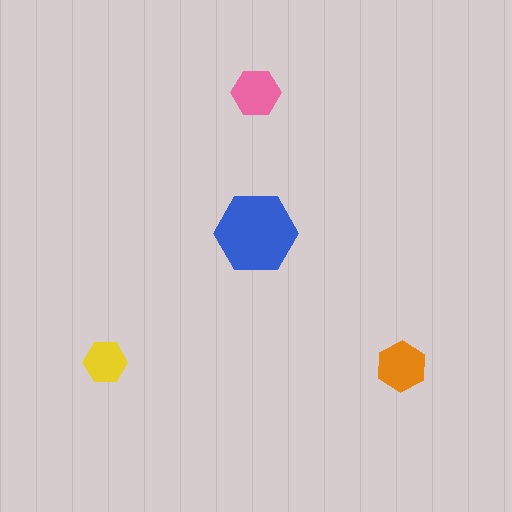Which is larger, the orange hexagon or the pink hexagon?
The orange one.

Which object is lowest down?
The orange hexagon is bottommost.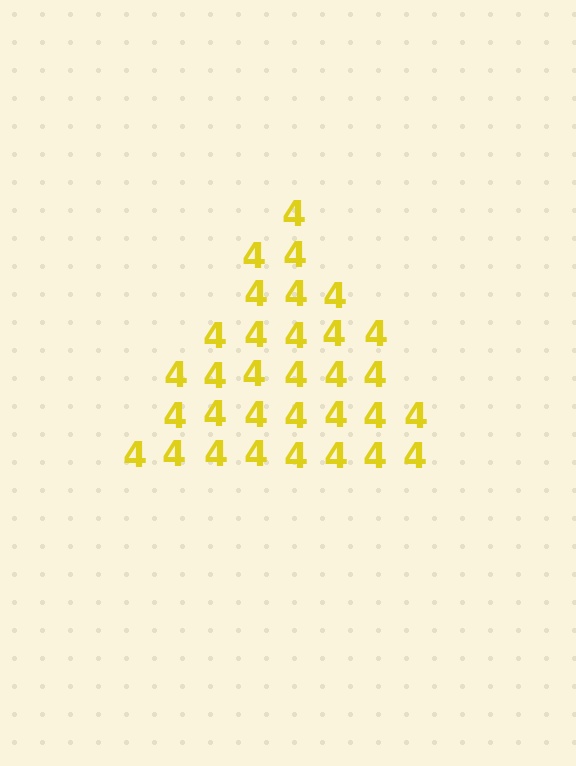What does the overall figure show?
The overall figure shows a triangle.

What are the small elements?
The small elements are digit 4's.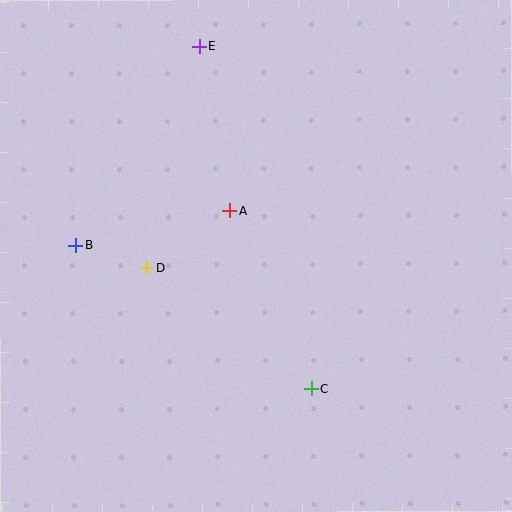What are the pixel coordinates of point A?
Point A is at (230, 211).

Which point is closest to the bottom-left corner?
Point B is closest to the bottom-left corner.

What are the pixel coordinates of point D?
Point D is at (147, 267).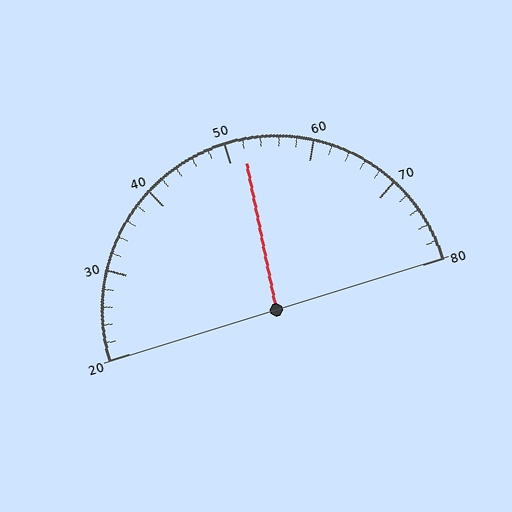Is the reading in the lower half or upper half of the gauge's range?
The reading is in the upper half of the range (20 to 80).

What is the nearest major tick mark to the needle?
The nearest major tick mark is 50.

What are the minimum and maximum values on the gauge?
The gauge ranges from 20 to 80.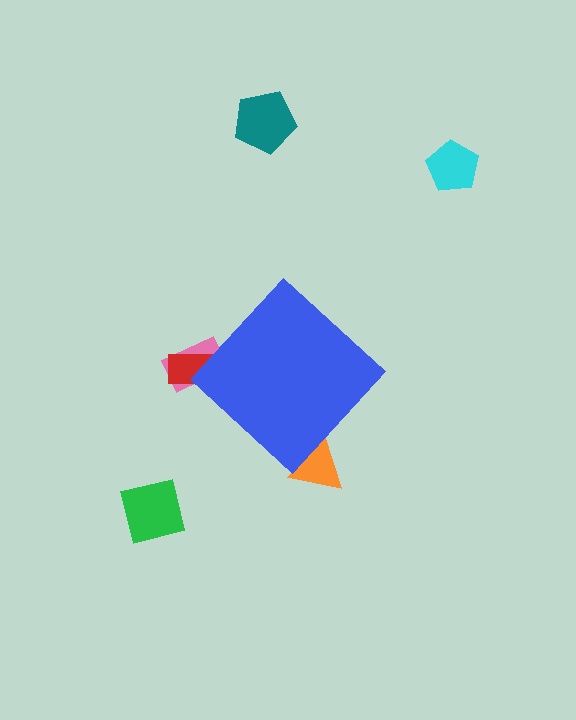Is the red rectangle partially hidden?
Yes, the red rectangle is partially hidden behind the blue diamond.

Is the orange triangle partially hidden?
Yes, the orange triangle is partially hidden behind the blue diamond.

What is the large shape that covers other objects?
A blue diamond.